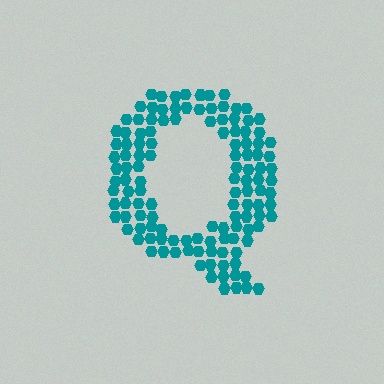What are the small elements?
The small elements are hexagons.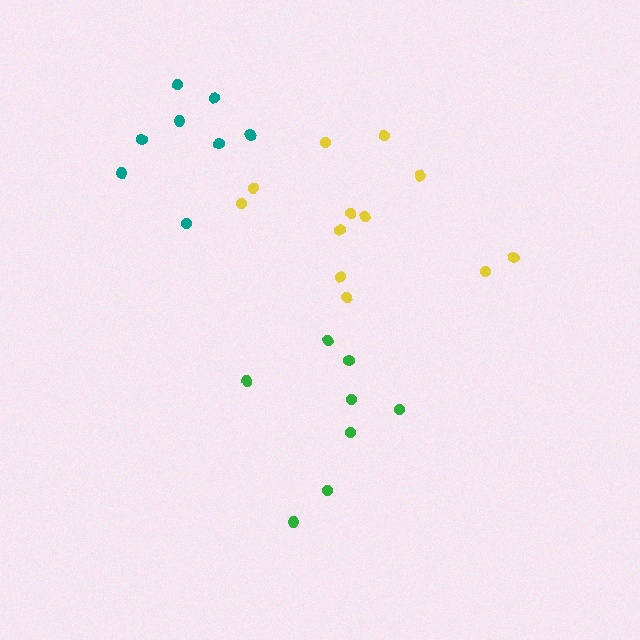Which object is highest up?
The teal cluster is topmost.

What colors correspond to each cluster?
The clusters are colored: teal, yellow, green.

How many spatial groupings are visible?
There are 3 spatial groupings.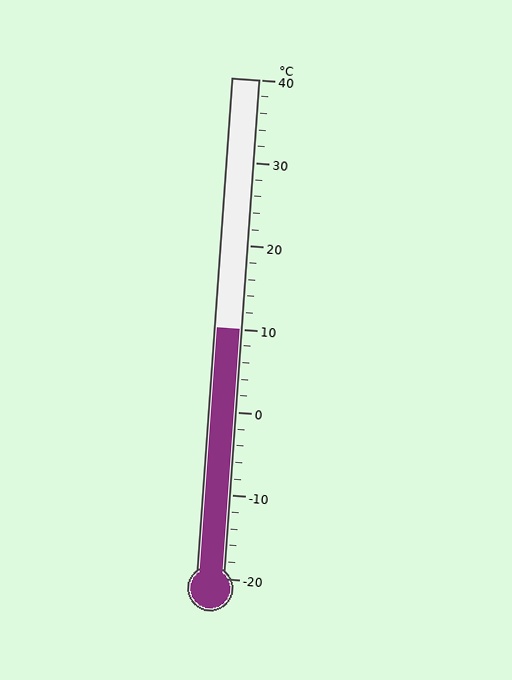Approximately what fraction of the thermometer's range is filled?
The thermometer is filled to approximately 50% of its range.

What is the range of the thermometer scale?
The thermometer scale ranges from -20°C to 40°C.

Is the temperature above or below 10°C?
The temperature is at 10°C.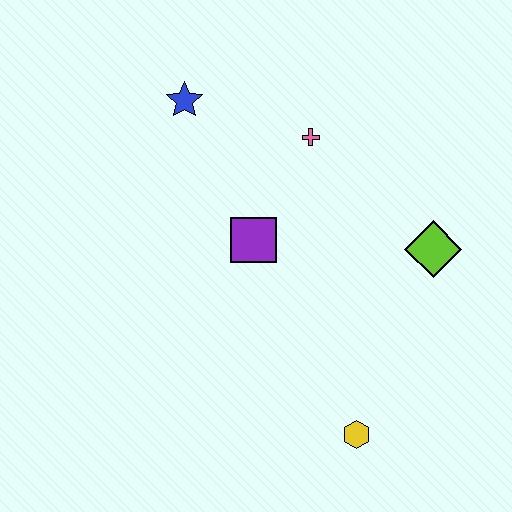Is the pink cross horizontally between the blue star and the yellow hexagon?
Yes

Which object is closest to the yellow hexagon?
The lime diamond is closest to the yellow hexagon.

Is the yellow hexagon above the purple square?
No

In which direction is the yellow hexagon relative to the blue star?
The yellow hexagon is below the blue star.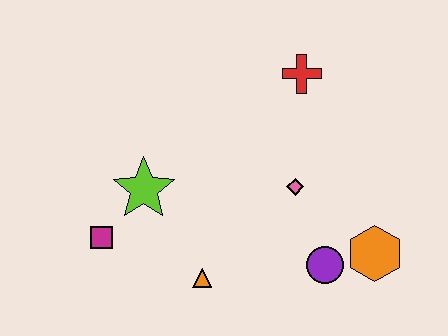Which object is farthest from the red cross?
The magenta square is farthest from the red cross.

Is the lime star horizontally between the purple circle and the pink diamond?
No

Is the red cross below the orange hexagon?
No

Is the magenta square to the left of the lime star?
Yes